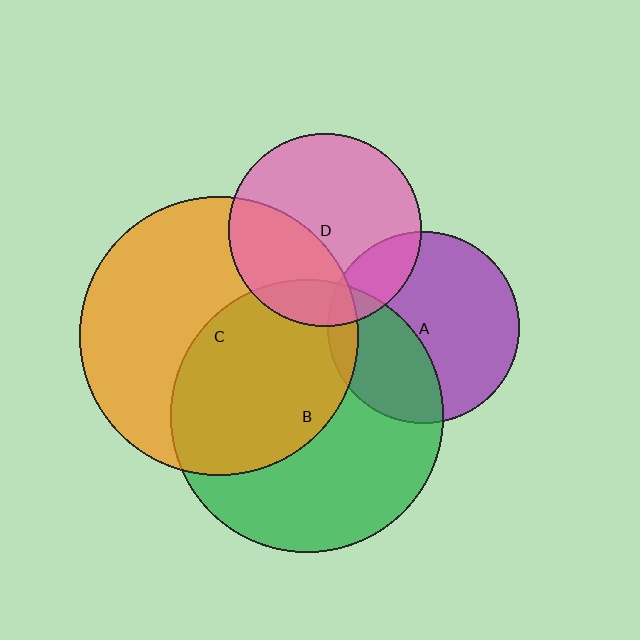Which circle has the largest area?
Circle C (orange).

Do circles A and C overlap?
Yes.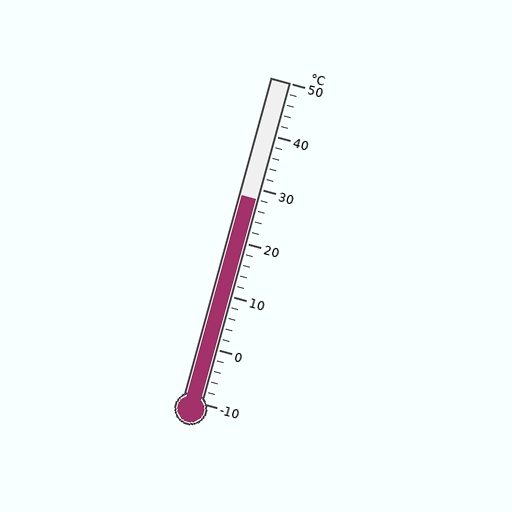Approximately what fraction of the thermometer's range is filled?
The thermometer is filled to approximately 65% of its range.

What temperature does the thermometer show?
The thermometer shows approximately 28°C.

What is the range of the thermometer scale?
The thermometer scale ranges from -10°C to 50°C.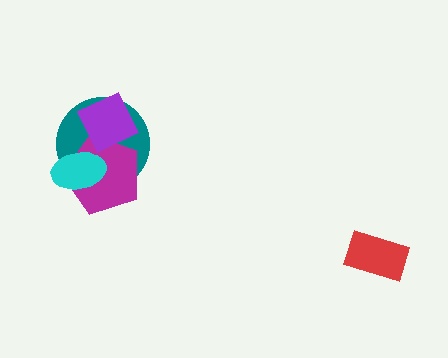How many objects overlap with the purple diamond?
2 objects overlap with the purple diamond.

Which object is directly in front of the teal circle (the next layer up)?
The magenta pentagon is directly in front of the teal circle.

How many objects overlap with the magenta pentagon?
3 objects overlap with the magenta pentagon.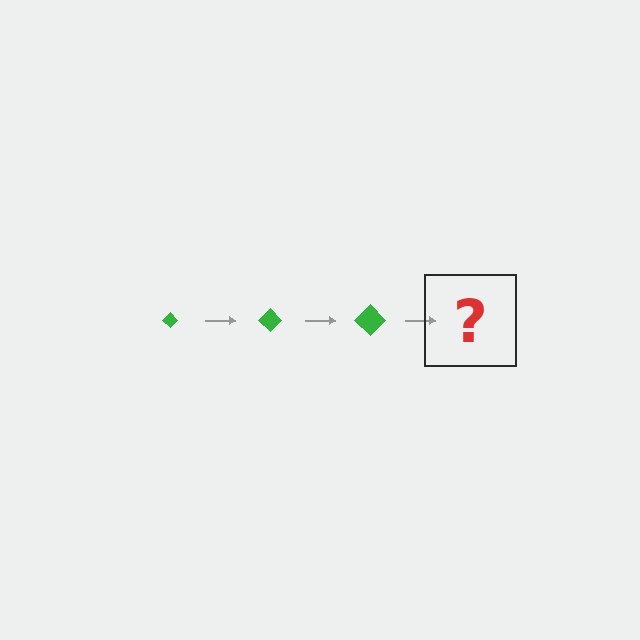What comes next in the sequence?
The next element should be a green diamond, larger than the previous one.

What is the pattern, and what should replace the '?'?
The pattern is that the diamond gets progressively larger each step. The '?' should be a green diamond, larger than the previous one.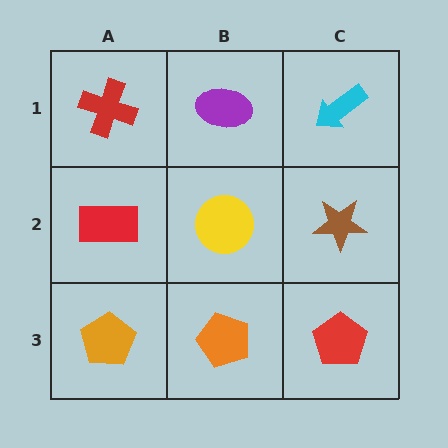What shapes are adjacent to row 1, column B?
A yellow circle (row 2, column B), a red cross (row 1, column A), a cyan arrow (row 1, column C).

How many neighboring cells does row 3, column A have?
2.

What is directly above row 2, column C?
A cyan arrow.